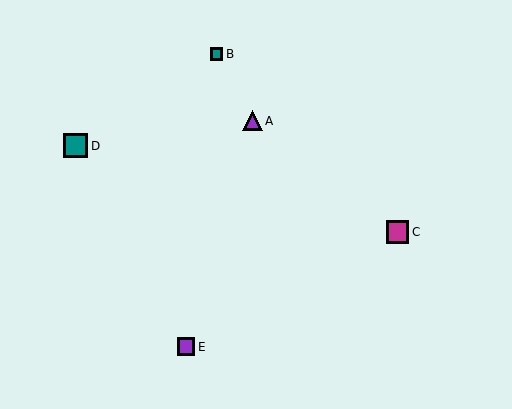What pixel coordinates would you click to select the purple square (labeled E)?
Click at (186, 347) to select the purple square E.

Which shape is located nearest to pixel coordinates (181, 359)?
The purple square (labeled E) at (186, 347) is nearest to that location.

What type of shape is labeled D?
Shape D is a teal square.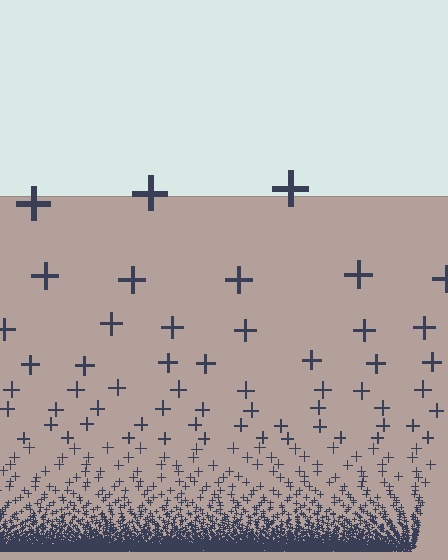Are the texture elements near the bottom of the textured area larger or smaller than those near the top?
Smaller. The gradient is inverted — elements near the bottom are smaller and denser.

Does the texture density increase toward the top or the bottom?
Density increases toward the bottom.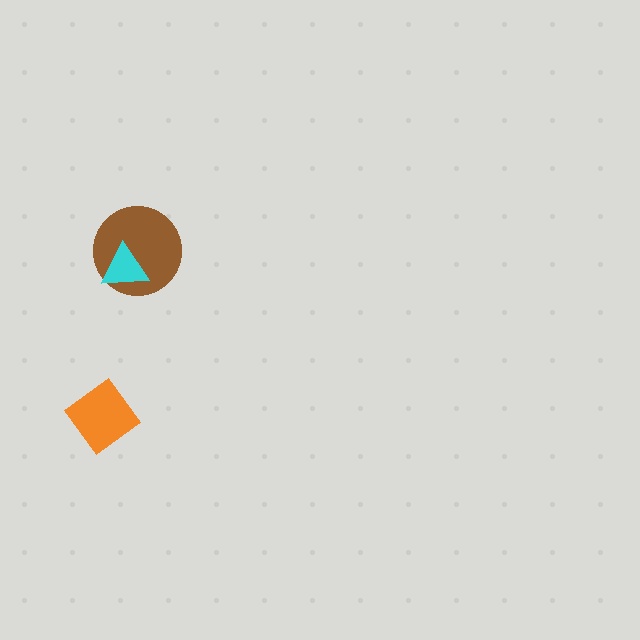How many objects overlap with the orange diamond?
0 objects overlap with the orange diamond.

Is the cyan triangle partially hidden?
No, no other shape covers it.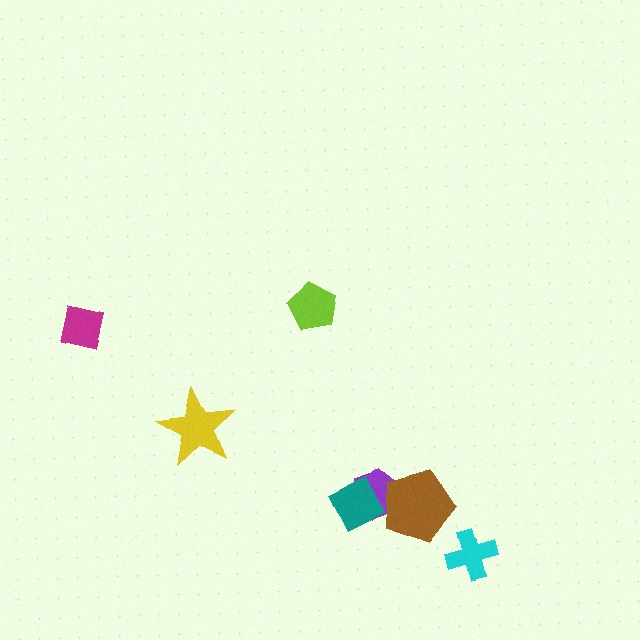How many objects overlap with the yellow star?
0 objects overlap with the yellow star.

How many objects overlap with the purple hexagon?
2 objects overlap with the purple hexagon.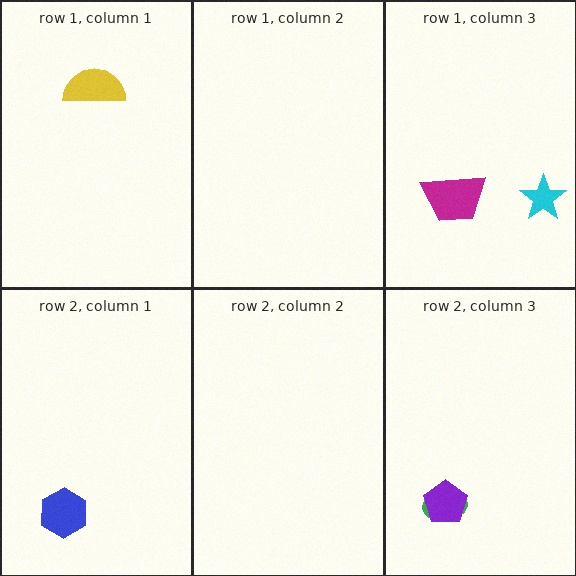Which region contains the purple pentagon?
The row 2, column 3 region.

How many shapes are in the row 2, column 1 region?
1.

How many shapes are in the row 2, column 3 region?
2.